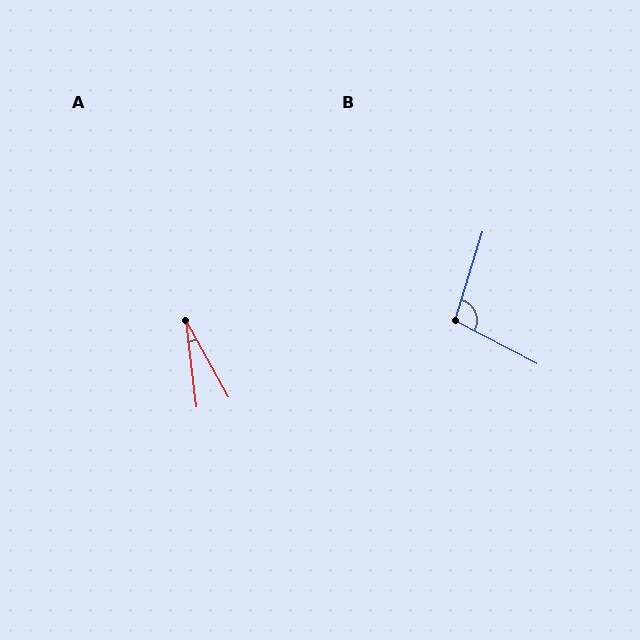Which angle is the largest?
B, at approximately 100 degrees.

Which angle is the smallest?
A, at approximately 22 degrees.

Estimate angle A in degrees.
Approximately 22 degrees.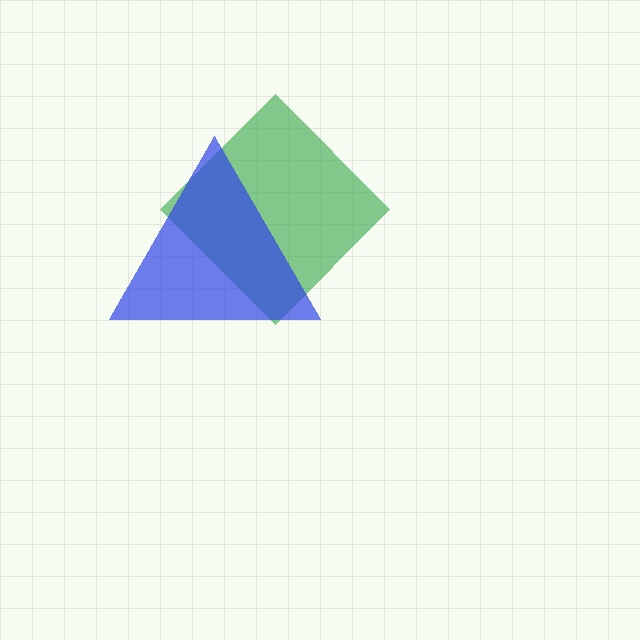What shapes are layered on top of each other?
The layered shapes are: a green diamond, a blue triangle.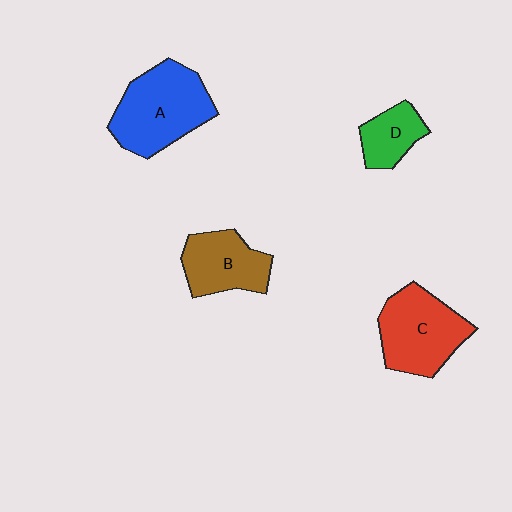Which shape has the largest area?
Shape A (blue).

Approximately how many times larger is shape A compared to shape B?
Approximately 1.5 times.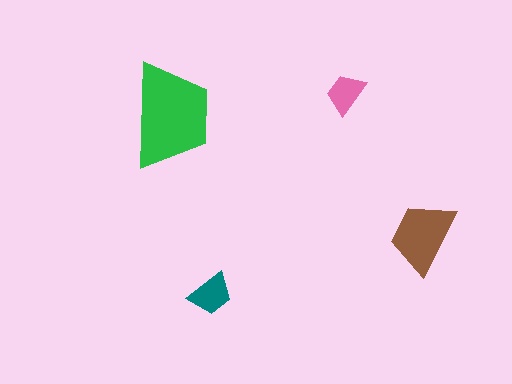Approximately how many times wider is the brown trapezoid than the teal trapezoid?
About 1.5 times wider.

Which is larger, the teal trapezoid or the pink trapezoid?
The teal one.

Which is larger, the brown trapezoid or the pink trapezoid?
The brown one.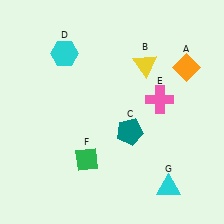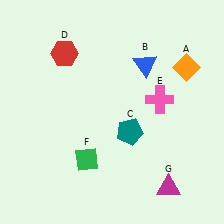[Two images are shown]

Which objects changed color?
B changed from yellow to blue. D changed from cyan to red. G changed from cyan to magenta.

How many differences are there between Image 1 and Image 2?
There are 3 differences between the two images.